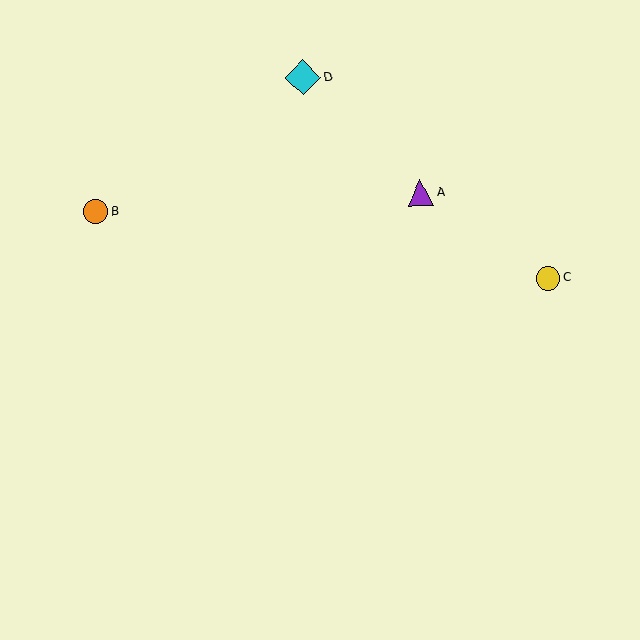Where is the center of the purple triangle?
The center of the purple triangle is at (421, 193).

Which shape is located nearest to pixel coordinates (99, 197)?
The orange circle (labeled B) at (96, 211) is nearest to that location.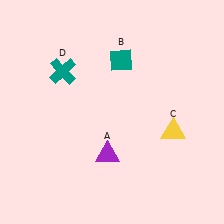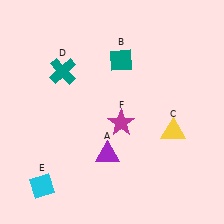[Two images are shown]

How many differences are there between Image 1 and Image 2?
There are 2 differences between the two images.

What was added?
A cyan diamond (E), a magenta star (F) were added in Image 2.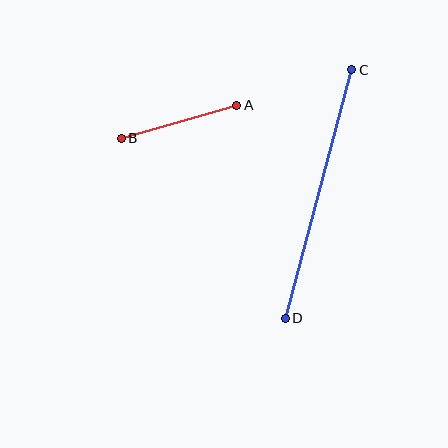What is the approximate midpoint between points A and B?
The midpoint is at approximately (179, 122) pixels.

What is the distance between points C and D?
The distance is approximately 258 pixels.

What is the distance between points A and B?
The distance is approximately 120 pixels.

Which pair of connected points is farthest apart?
Points C and D are farthest apart.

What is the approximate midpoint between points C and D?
The midpoint is at approximately (318, 194) pixels.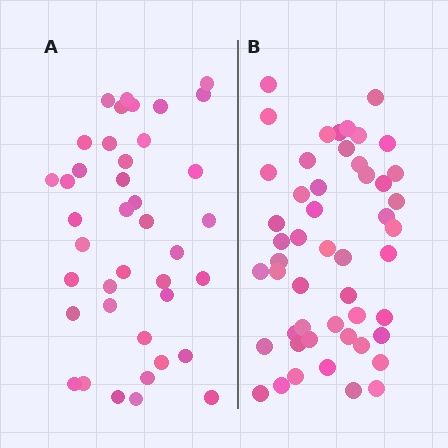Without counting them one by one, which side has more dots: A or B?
Region B (the right region) has more dots.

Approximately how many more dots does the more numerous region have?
Region B has roughly 10 or so more dots than region A.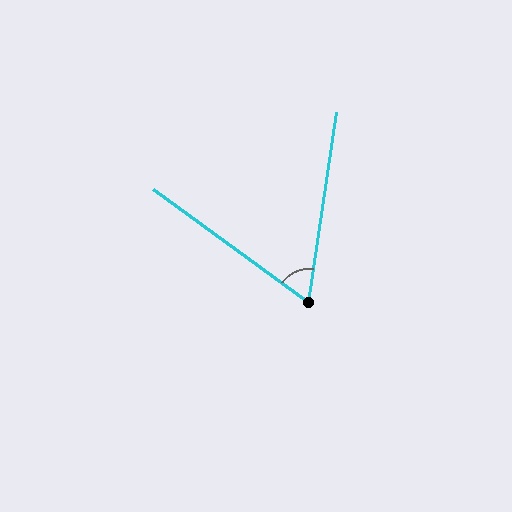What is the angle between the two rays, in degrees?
Approximately 62 degrees.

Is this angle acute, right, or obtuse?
It is acute.